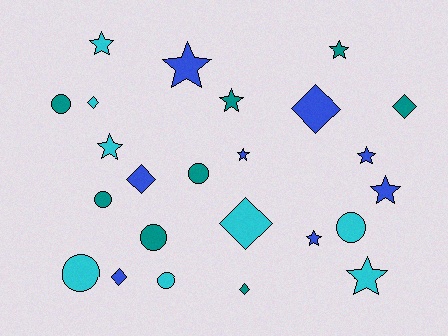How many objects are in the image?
There are 24 objects.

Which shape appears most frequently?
Star, with 10 objects.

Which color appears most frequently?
Cyan, with 8 objects.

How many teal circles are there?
There are 4 teal circles.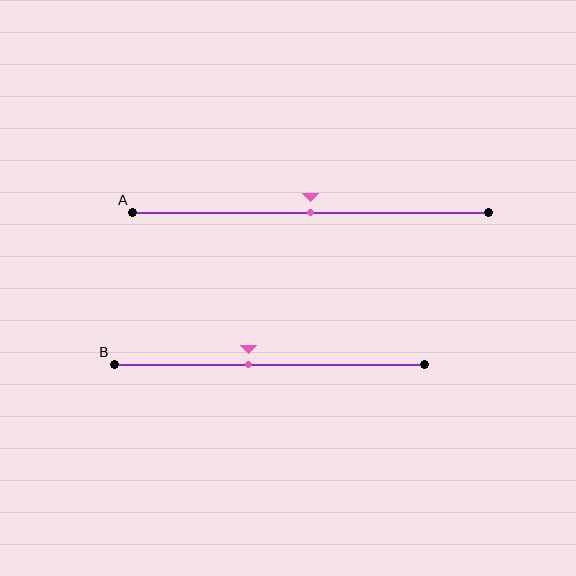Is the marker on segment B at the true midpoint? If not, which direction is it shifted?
No, the marker on segment B is shifted to the left by about 7% of the segment length.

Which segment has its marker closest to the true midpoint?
Segment A has its marker closest to the true midpoint.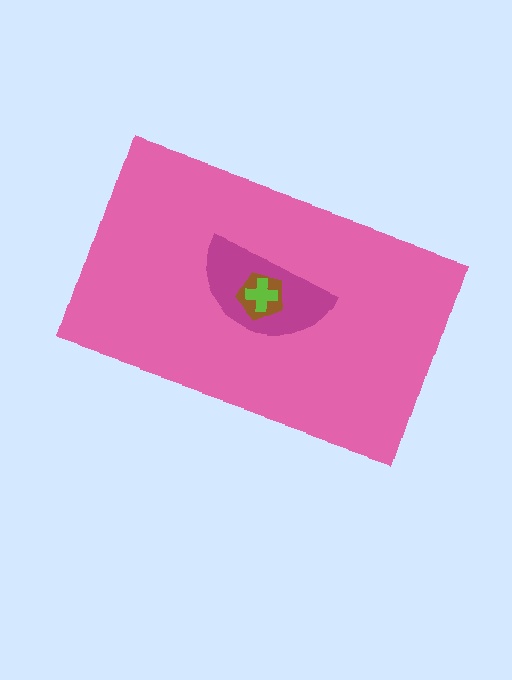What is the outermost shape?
The pink rectangle.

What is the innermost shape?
The lime cross.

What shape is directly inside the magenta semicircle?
The brown pentagon.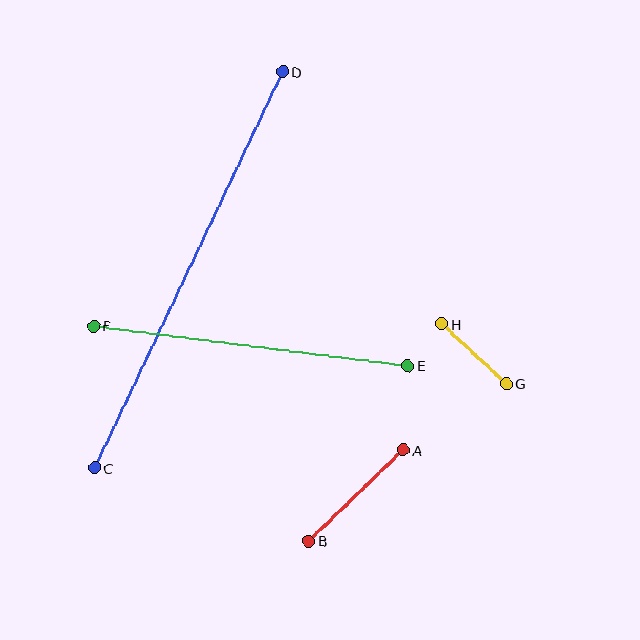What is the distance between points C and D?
The distance is approximately 438 pixels.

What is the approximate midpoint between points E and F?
The midpoint is at approximately (251, 346) pixels.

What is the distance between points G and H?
The distance is approximately 88 pixels.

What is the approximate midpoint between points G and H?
The midpoint is at approximately (474, 354) pixels.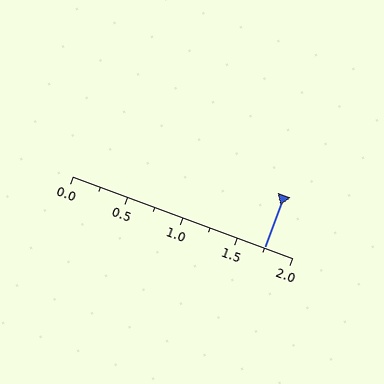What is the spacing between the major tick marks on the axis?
The major ticks are spaced 0.5 apart.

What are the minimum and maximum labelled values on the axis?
The axis runs from 0.0 to 2.0.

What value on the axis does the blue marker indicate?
The marker indicates approximately 1.75.